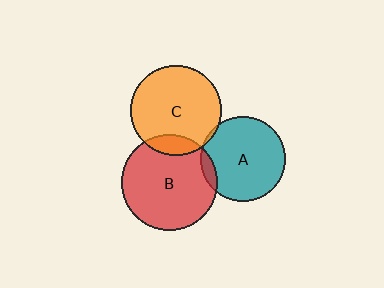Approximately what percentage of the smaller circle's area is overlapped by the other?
Approximately 5%.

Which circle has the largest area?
Circle B (red).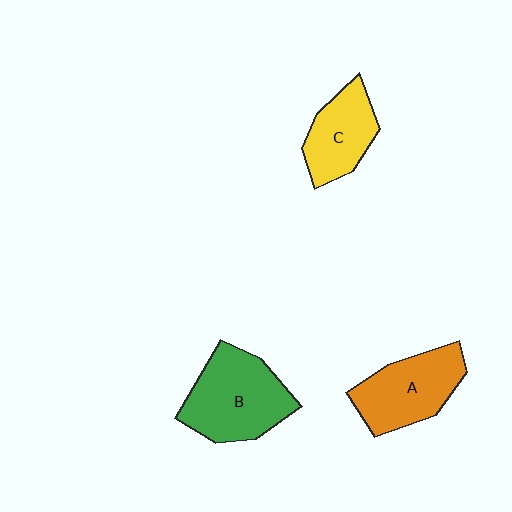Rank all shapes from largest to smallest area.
From largest to smallest: B (green), A (orange), C (yellow).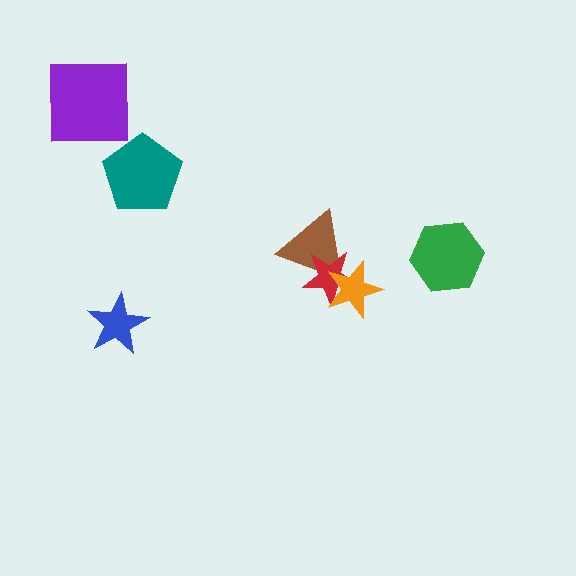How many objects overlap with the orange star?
2 objects overlap with the orange star.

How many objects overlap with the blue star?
0 objects overlap with the blue star.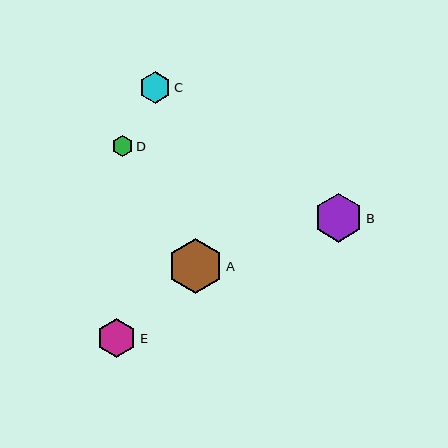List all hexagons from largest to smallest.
From largest to smallest: A, B, E, C, D.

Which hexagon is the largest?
Hexagon A is the largest with a size of approximately 55 pixels.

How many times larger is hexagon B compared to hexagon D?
Hexagon B is approximately 2.3 times the size of hexagon D.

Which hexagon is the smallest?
Hexagon D is the smallest with a size of approximately 22 pixels.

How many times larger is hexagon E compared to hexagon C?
Hexagon E is approximately 1.3 times the size of hexagon C.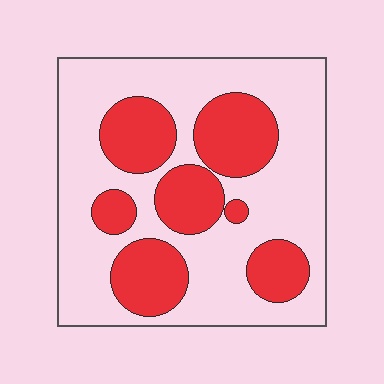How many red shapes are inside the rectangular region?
7.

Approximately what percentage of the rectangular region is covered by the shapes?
Approximately 35%.